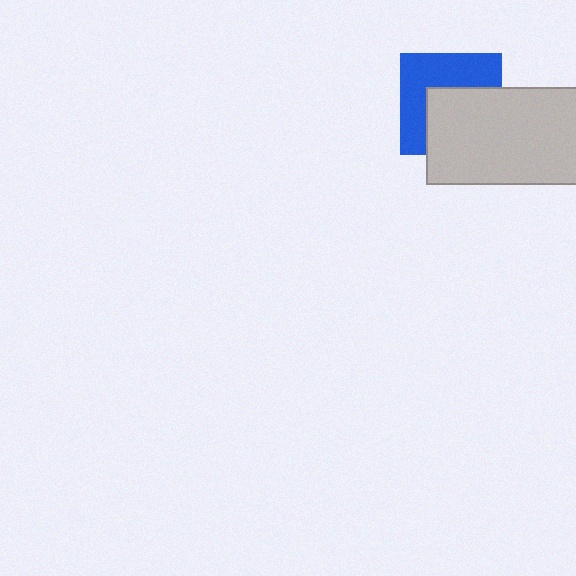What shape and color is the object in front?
The object in front is a light gray rectangle.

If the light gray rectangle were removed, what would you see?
You would see the complete blue square.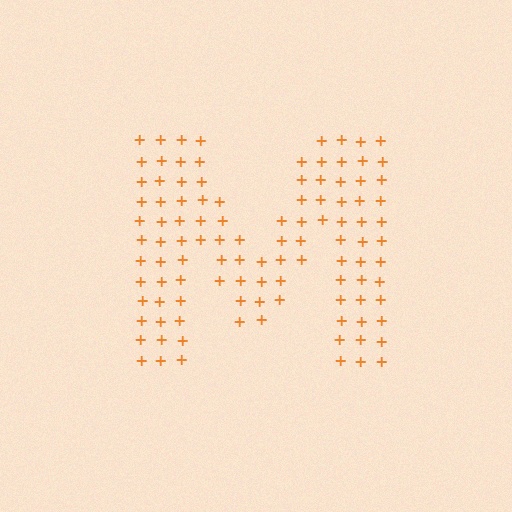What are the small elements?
The small elements are plus signs.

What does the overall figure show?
The overall figure shows the letter M.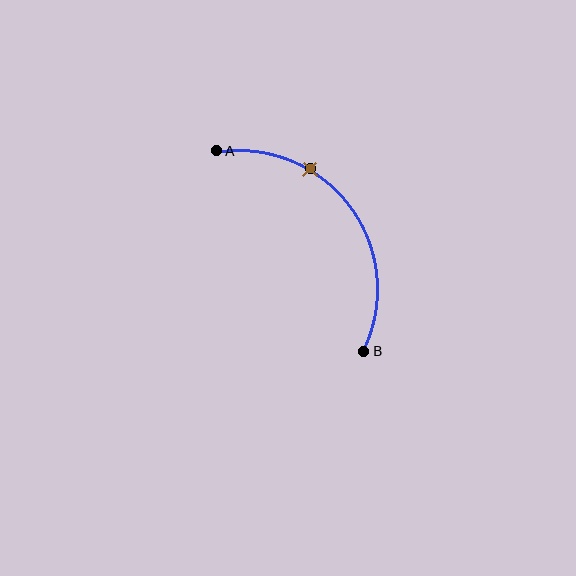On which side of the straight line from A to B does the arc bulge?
The arc bulges above and to the right of the straight line connecting A and B.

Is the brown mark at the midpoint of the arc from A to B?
No. The brown mark lies on the arc but is closer to endpoint A. The arc midpoint would be at the point on the curve equidistant along the arc from both A and B.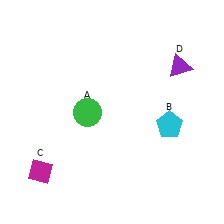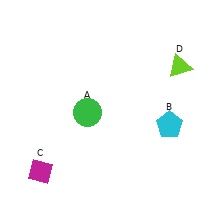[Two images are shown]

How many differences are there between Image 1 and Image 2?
There is 1 difference between the two images.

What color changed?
The triangle (D) changed from purple in Image 1 to lime in Image 2.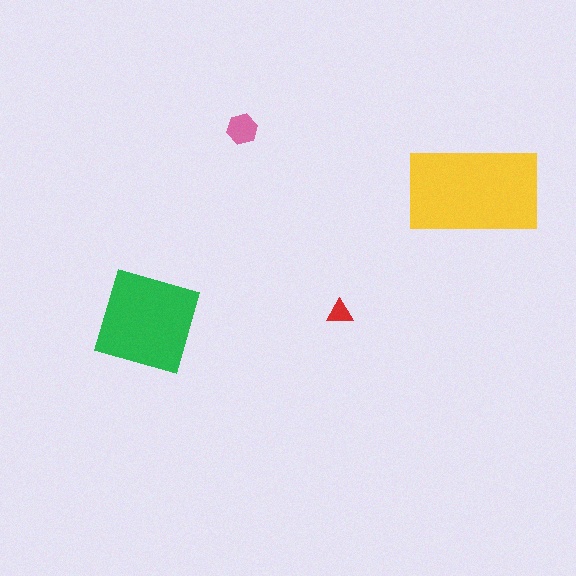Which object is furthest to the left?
The green diamond is leftmost.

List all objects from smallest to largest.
The red triangle, the pink hexagon, the green diamond, the yellow rectangle.